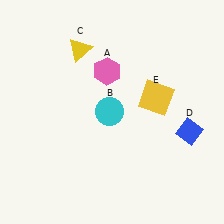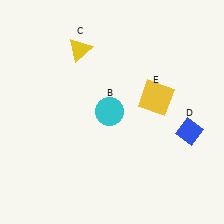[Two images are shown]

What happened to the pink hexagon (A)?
The pink hexagon (A) was removed in Image 2. It was in the top-left area of Image 1.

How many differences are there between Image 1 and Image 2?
There is 1 difference between the two images.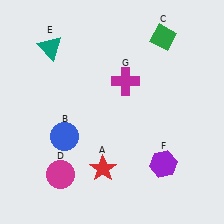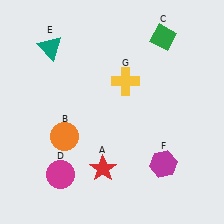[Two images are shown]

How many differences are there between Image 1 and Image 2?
There are 3 differences between the two images.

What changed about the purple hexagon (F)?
In Image 1, F is purple. In Image 2, it changed to magenta.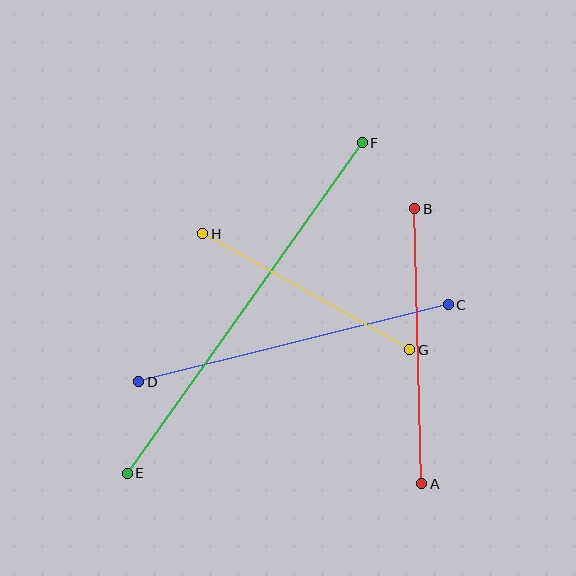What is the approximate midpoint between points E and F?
The midpoint is at approximately (245, 308) pixels.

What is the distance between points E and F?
The distance is approximately 405 pixels.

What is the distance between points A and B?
The distance is approximately 275 pixels.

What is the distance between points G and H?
The distance is approximately 237 pixels.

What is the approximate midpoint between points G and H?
The midpoint is at approximately (306, 292) pixels.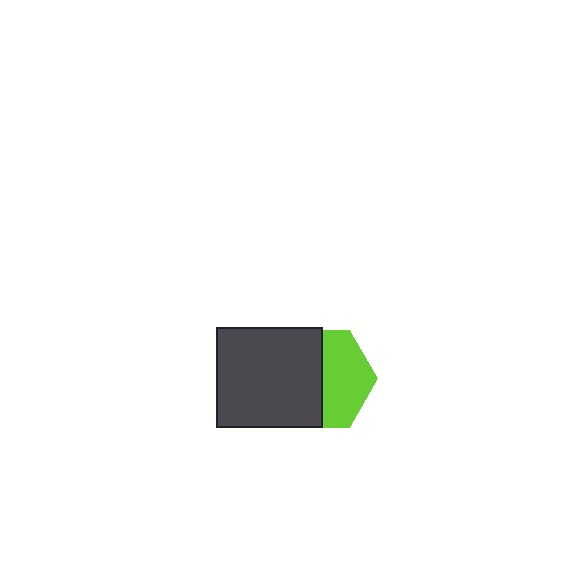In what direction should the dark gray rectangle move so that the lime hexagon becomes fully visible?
The dark gray rectangle should move left. That is the shortest direction to clear the overlap and leave the lime hexagon fully visible.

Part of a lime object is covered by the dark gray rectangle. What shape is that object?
It is a hexagon.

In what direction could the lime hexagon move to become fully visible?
The lime hexagon could move right. That would shift it out from behind the dark gray rectangle entirely.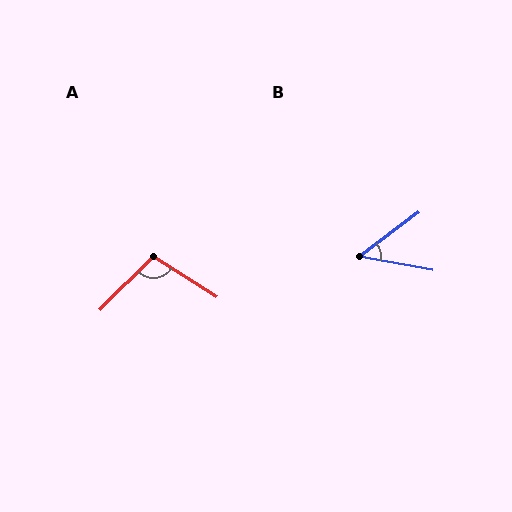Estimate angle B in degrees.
Approximately 48 degrees.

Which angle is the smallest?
B, at approximately 48 degrees.